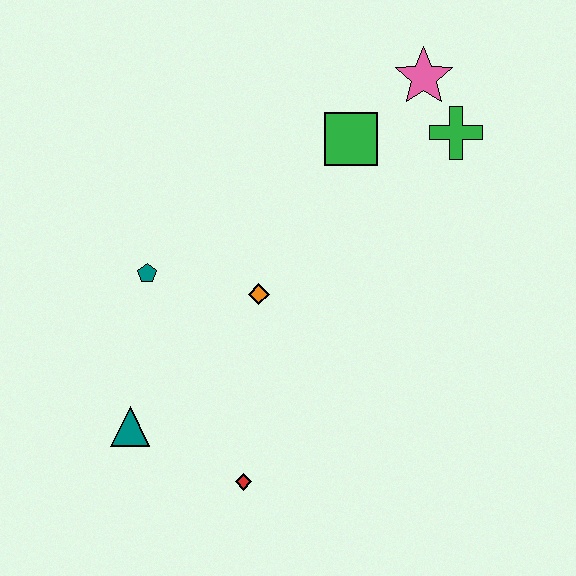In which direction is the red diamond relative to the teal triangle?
The red diamond is to the right of the teal triangle.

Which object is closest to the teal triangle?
The red diamond is closest to the teal triangle.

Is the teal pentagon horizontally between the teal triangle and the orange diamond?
Yes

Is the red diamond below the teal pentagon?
Yes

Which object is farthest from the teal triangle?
The pink star is farthest from the teal triangle.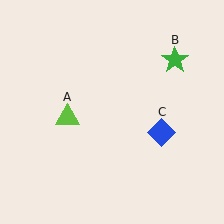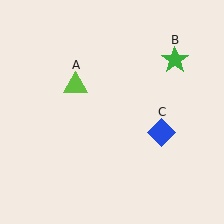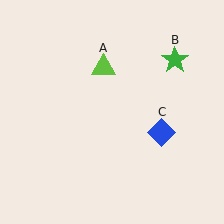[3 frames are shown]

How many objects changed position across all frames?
1 object changed position: lime triangle (object A).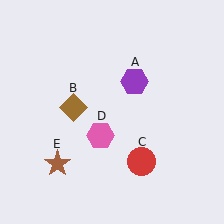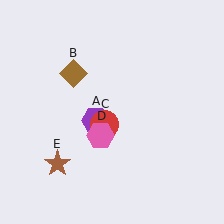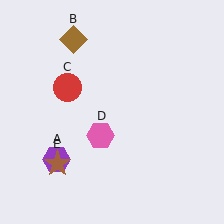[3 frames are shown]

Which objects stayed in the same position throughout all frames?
Pink hexagon (object D) and brown star (object E) remained stationary.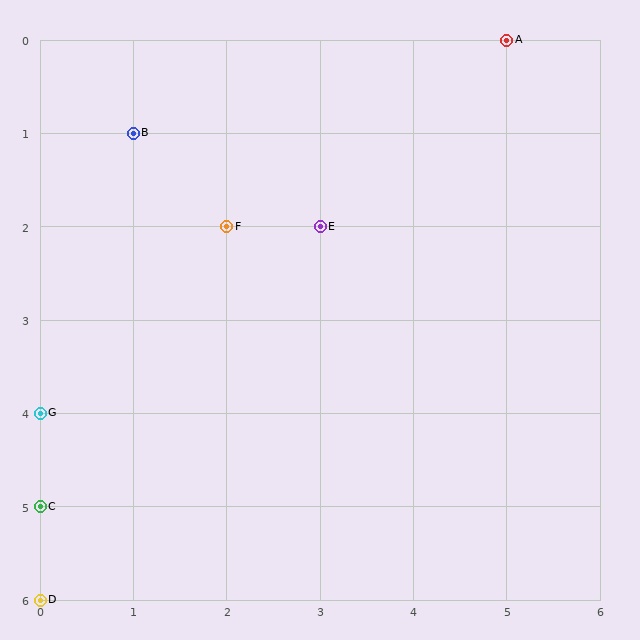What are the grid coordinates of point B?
Point B is at grid coordinates (1, 1).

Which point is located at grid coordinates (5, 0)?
Point A is at (5, 0).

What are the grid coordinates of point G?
Point G is at grid coordinates (0, 4).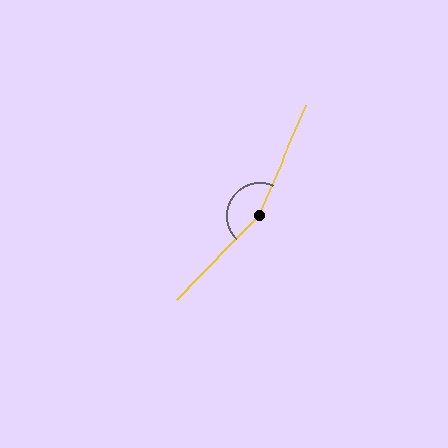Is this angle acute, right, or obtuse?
It is obtuse.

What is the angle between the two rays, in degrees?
Approximately 158 degrees.